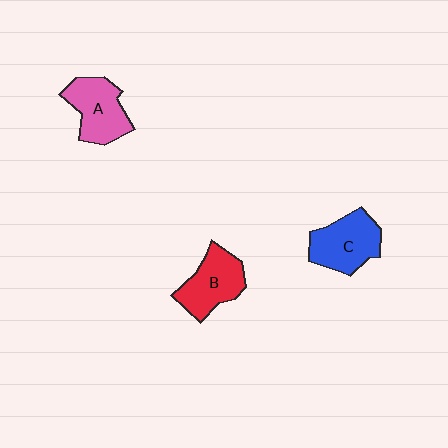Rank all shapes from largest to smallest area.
From largest to smallest: C (blue), A (pink), B (red).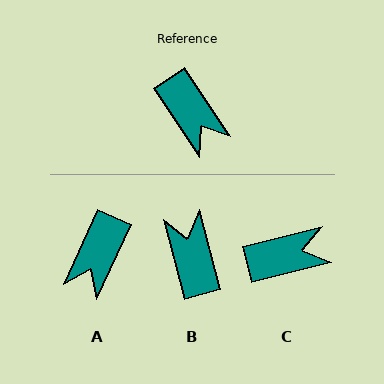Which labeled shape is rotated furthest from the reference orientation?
B, about 161 degrees away.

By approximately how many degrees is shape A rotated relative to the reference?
Approximately 58 degrees clockwise.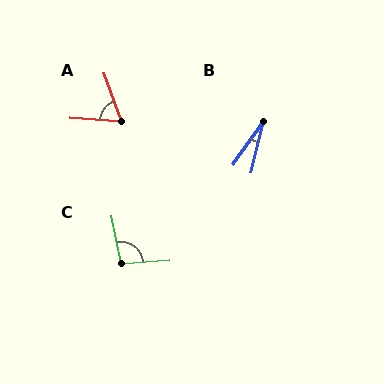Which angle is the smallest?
B, at approximately 21 degrees.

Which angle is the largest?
C, at approximately 97 degrees.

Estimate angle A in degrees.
Approximately 67 degrees.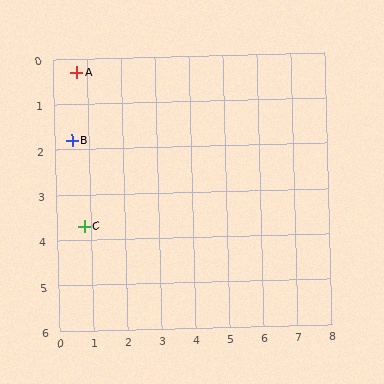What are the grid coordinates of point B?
Point B is at approximately (0.5, 1.8).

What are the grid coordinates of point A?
Point A is at approximately (0.7, 0.3).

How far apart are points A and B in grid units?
Points A and B are about 1.5 grid units apart.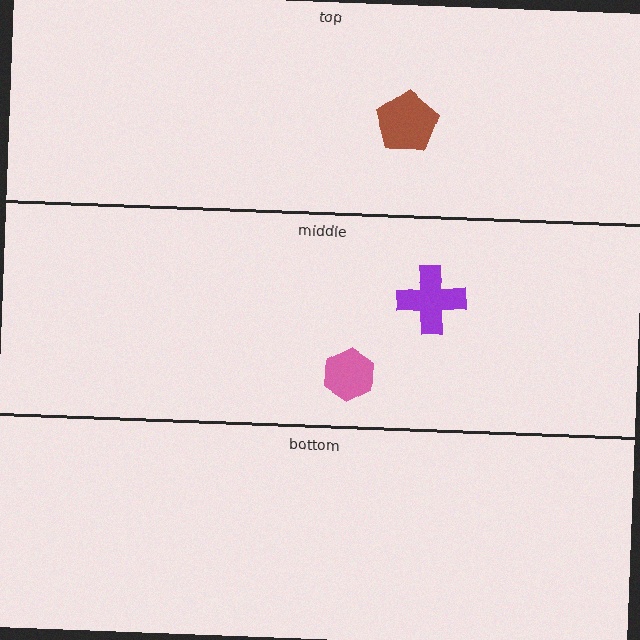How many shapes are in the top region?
1.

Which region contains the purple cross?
The middle region.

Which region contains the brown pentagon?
The top region.